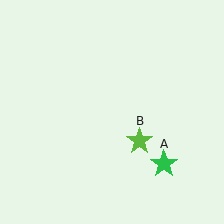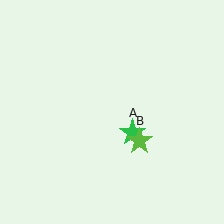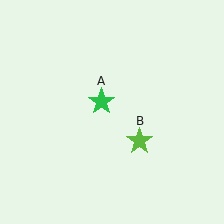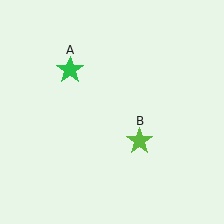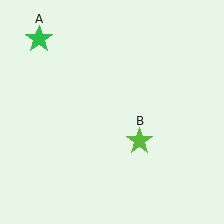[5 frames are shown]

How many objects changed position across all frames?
1 object changed position: green star (object A).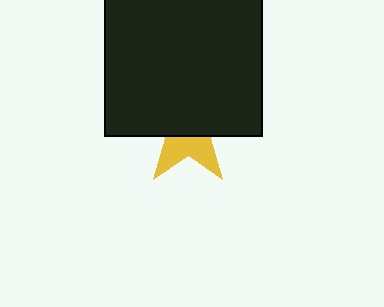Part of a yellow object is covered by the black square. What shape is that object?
It is a star.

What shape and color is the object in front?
The object in front is a black square.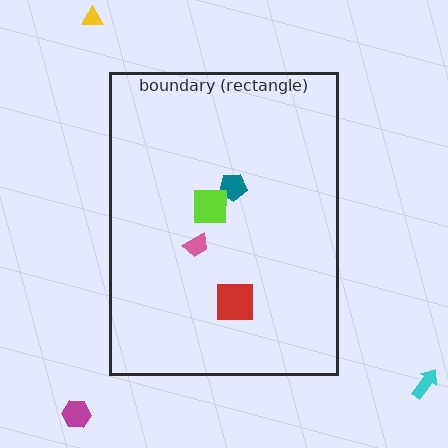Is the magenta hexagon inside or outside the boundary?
Outside.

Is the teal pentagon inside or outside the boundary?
Inside.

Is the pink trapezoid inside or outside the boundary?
Inside.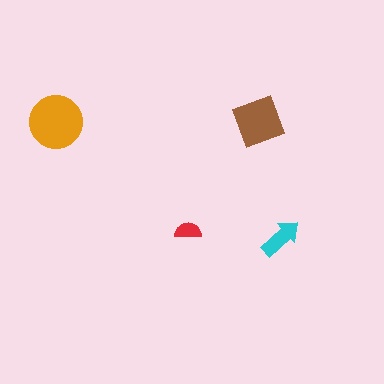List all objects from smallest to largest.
The red semicircle, the cyan arrow, the brown square, the orange circle.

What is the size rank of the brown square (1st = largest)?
2nd.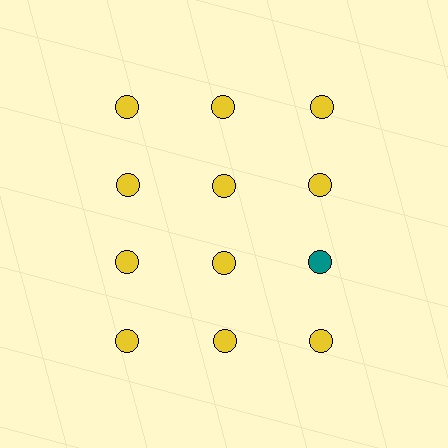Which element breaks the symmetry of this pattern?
The teal circle in the third row, center column breaks the symmetry. All other shapes are yellow circles.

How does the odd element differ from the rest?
It has a different color: teal instead of yellow.